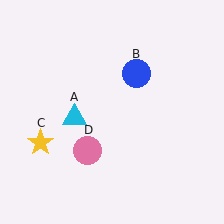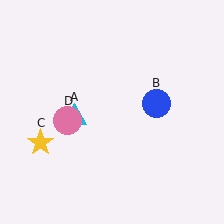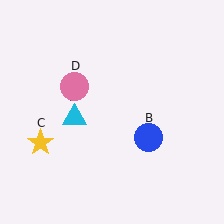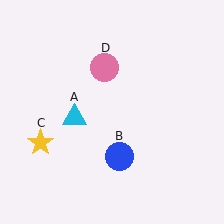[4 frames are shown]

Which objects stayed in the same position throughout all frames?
Cyan triangle (object A) and yellow star (object C) remained stationary.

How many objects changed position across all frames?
2 objects changed position: blue circle (object B), pink circle (object D).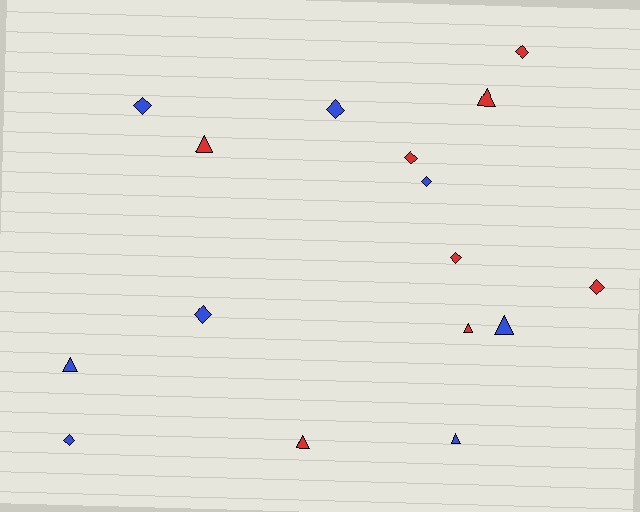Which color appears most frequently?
Blue, with 8 objects.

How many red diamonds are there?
There are 4 red diamonds.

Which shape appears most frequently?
Diamond, with 9 objects.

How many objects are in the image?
There are 16 objects.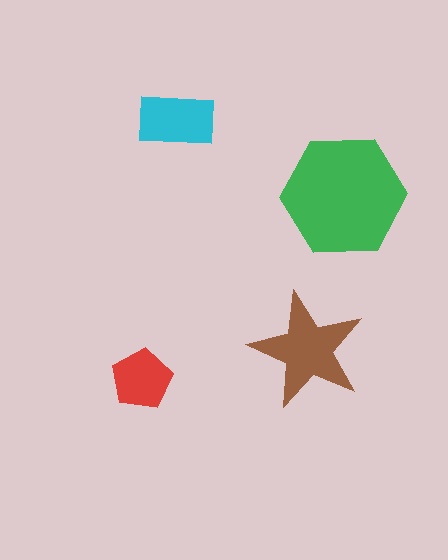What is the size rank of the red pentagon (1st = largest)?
4th.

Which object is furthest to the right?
The green hexagon is rightmost.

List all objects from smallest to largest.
The red pentagon, the cyan rectangle, the brown star, the green hexagon.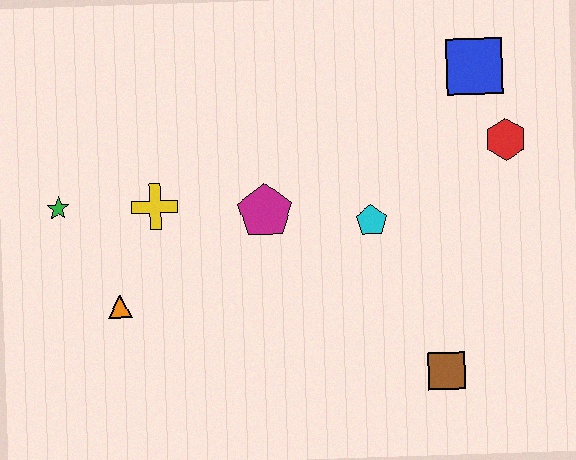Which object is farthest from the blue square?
The green star is farthest from the blue square.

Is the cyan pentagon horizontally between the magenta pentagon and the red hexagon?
Yes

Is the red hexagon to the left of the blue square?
No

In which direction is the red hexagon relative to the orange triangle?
The red hexagon is to the right of the orange triangle.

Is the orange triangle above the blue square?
No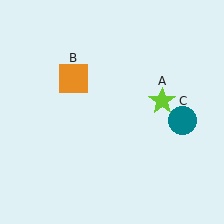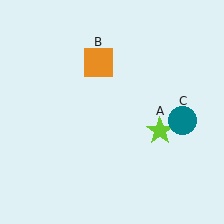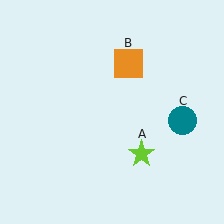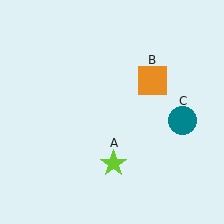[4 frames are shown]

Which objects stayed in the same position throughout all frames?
Teal circle (object C) remained stationary.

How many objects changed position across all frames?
2 objects changed position: lime star (object A), orange square (object B).